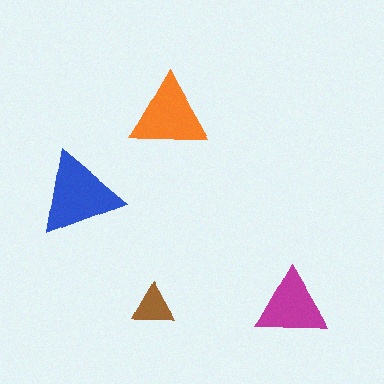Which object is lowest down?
The brown triangle is bottommost.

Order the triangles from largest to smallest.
the blue one, the orange one, the magenta one, the brown one.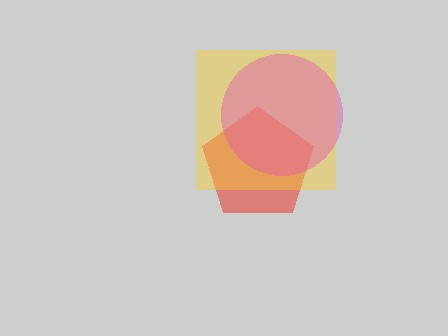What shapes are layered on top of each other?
The layered shapes are: a red pentagon, a yellow square, a pink circle.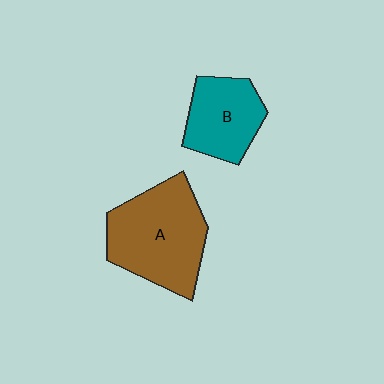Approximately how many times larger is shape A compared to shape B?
Approximately 1.6 times.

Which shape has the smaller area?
Shape B (teal).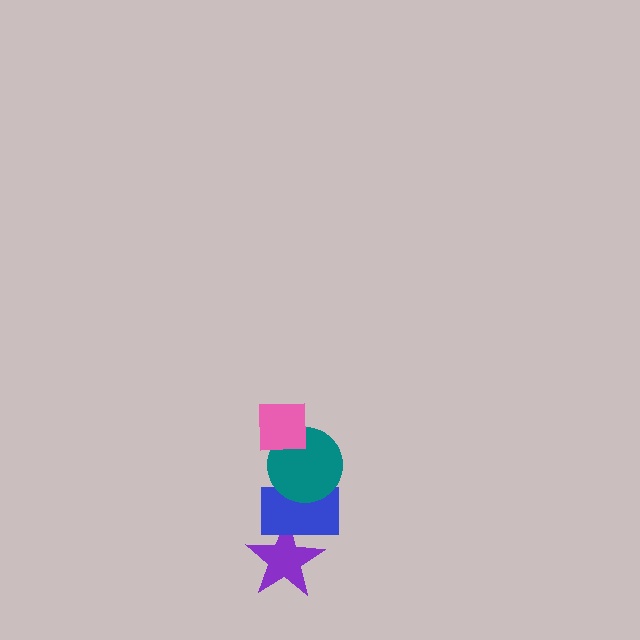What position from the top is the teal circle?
The teal circle is 2nd from the top.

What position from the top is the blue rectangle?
The blue rectangle is 3rd from the top.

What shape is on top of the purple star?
The blue rectangle is on top of the purple star.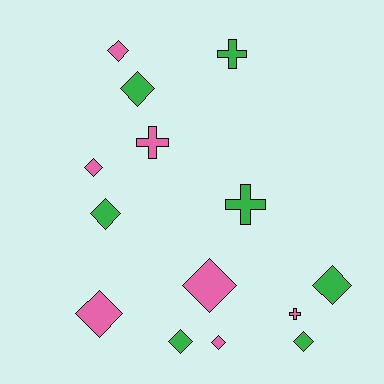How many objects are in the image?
There are 14 objects.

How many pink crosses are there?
There are 2 pink crosses.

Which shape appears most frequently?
Diamond, with 10 objects.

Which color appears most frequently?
Green, with 7 objects.